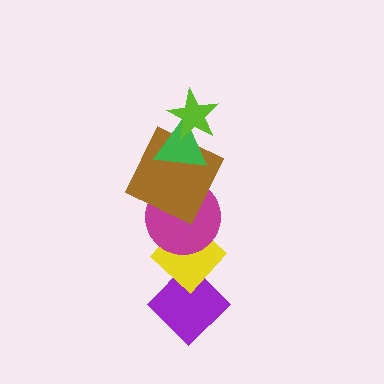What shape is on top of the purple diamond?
The yellow diamond is on top of the purple diamond.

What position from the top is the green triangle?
The green triangle is 2nd from the top.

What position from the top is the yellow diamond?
The yellow diamond is 5th from the top.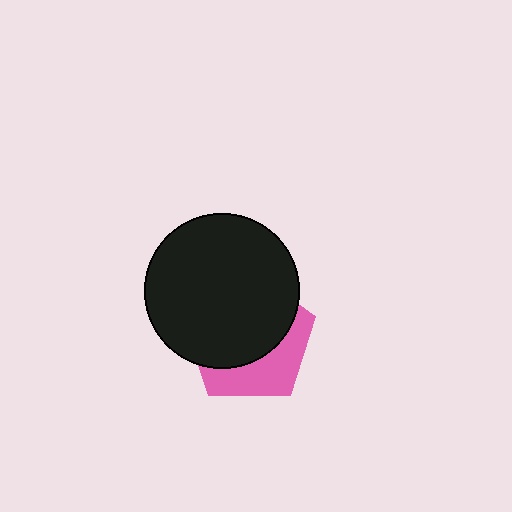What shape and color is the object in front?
The object in front is a black circle.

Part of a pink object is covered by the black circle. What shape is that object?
It is a pentagon.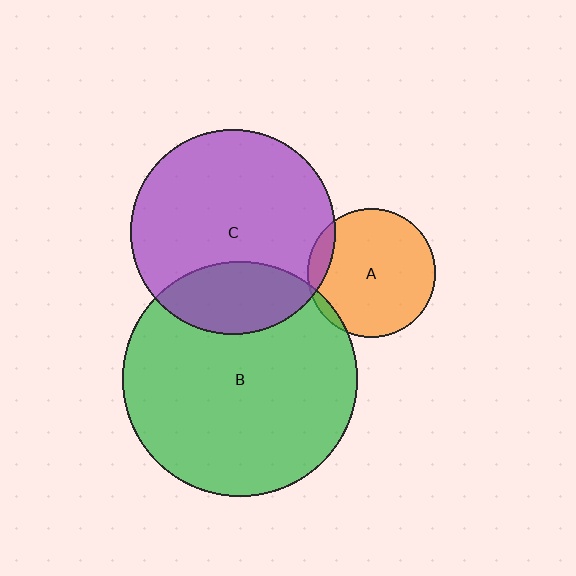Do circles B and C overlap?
Yes.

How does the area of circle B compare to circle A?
Approximately 3.3 times.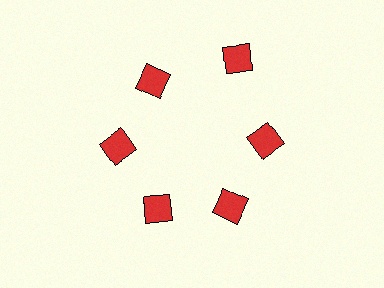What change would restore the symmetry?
The symmetry would be restored by moving it inward, back onto the ring so that all 6 squares sit at equal angles and equal distance from the center.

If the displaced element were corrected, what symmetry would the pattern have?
It would have 6-fold rotational symmetry — the pattern would map onto itself every 60 degrees.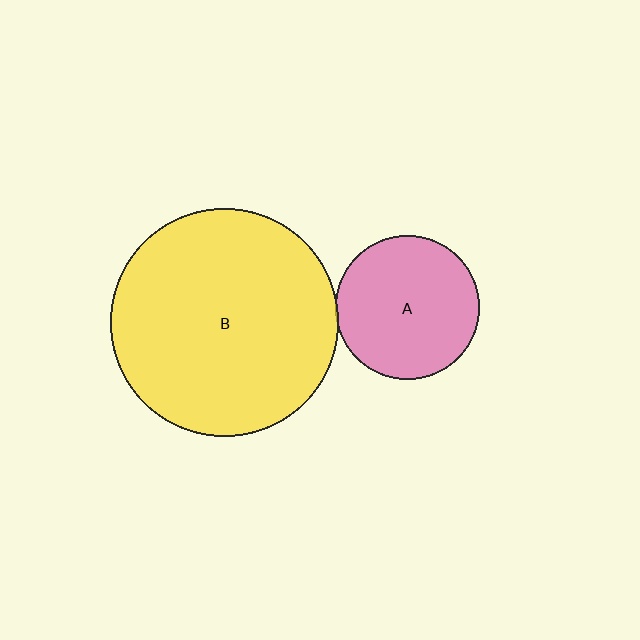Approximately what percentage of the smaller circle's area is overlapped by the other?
Approximately 5%.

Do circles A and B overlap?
Yes.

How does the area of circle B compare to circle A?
Approximately 2.5 times.